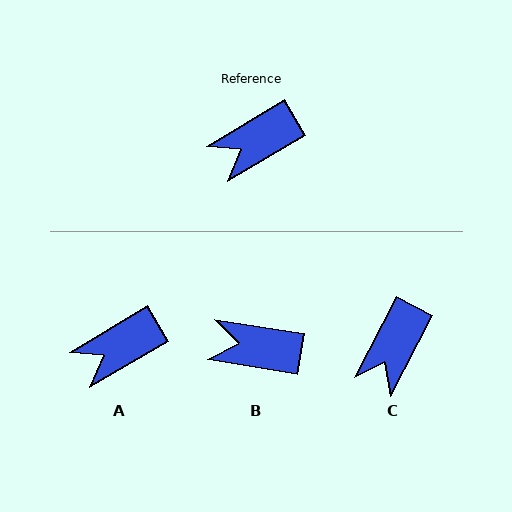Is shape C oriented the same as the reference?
No, it is off by about 32 degrees.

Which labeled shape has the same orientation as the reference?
A.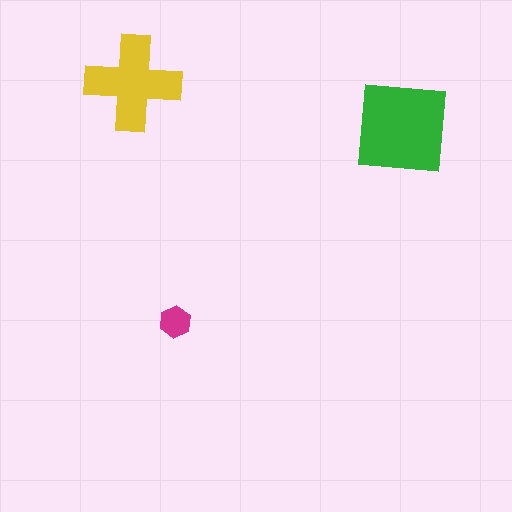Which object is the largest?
The green square.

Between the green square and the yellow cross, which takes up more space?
The green square.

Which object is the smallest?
The magenta hexagon.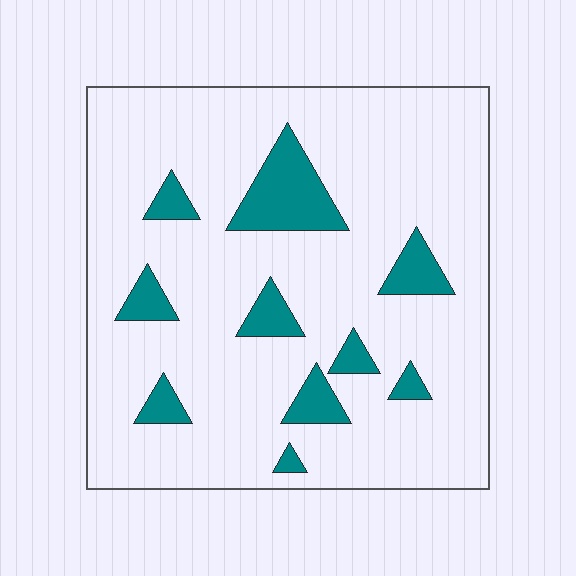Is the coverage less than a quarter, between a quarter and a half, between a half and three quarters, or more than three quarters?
Less than a quarter.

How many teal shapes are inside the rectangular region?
10.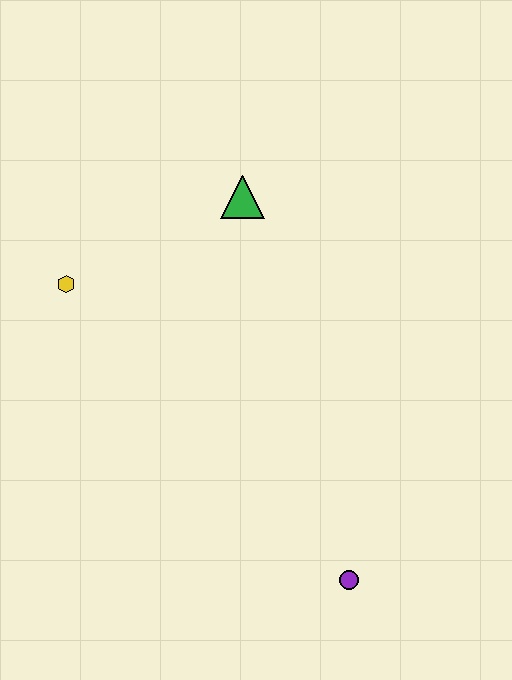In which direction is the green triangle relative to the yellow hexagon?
The green triangle is to the right of the yellow hexagon.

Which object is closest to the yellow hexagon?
The green triangle is closest to the yellow hexagon.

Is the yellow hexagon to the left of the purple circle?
Yes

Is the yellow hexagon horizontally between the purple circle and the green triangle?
No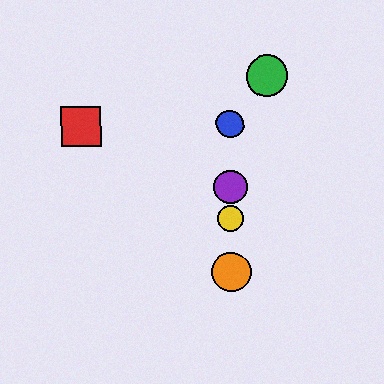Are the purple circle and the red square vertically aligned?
No, the purple circle is at x≈230 and the red square is at x≈81.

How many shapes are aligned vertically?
4 shapes (the blue circle, the yellow circle, the purple circle, the orange circle) are aligned vertically.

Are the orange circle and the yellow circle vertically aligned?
Yes, both are at x≈231.